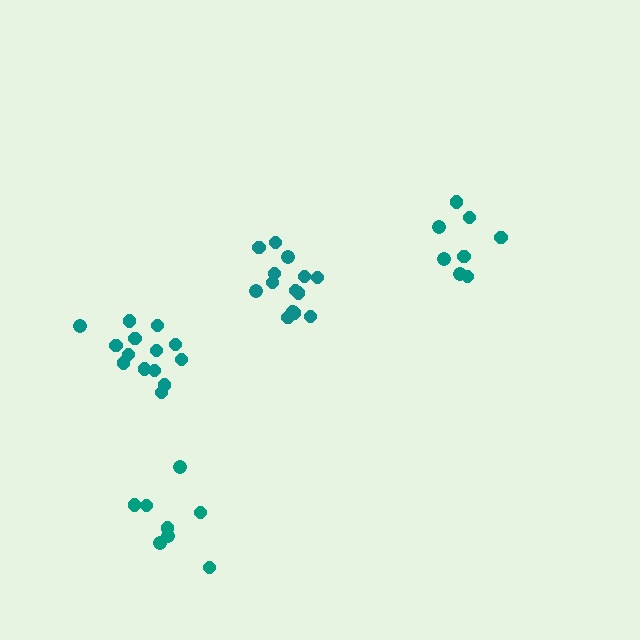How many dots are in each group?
Group 1: 14 dots, Group 2: 8 dots, Group 3: 14 dots, Group 4: 8 dots (44 total).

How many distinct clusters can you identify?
There are 4 distinct clusters.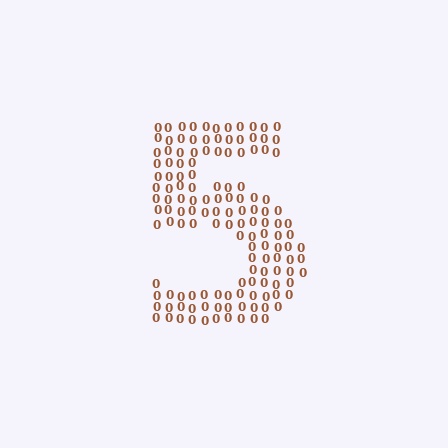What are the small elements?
The small elements are digit 0's.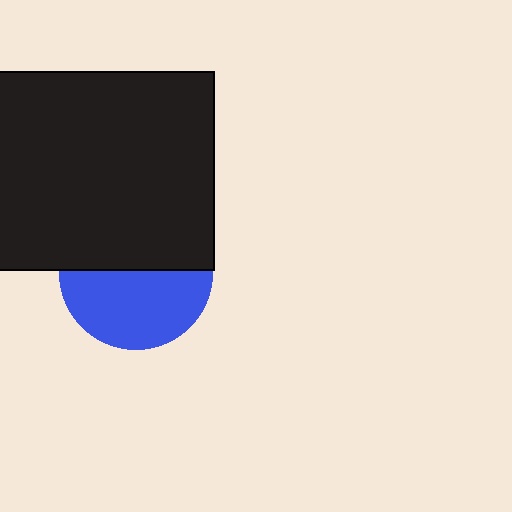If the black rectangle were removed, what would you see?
You would see the complete blue circle.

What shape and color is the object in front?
The object in front is a black rectangle.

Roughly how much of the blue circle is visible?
About half of it is visible (roughly 51%).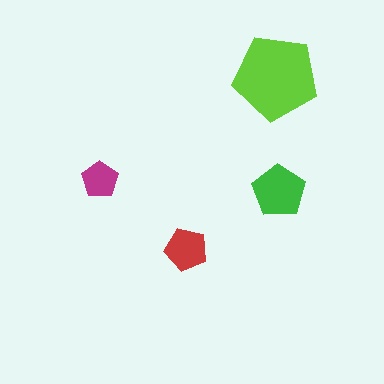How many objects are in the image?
There are 4 objects in the image.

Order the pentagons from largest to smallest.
the lime one, the green one, the red one, the magenta one.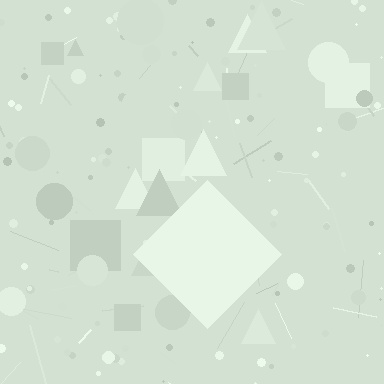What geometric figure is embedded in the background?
A diamond is embedded in the background.